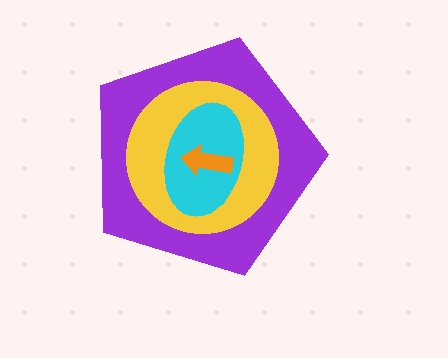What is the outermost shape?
The purple pentagon.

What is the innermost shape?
The orange arrow.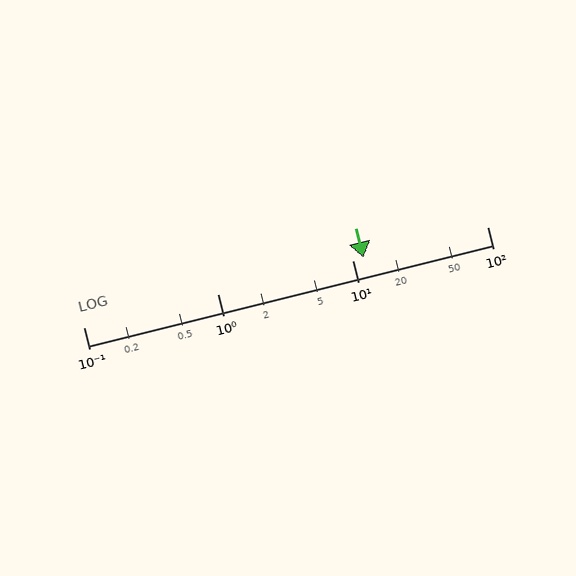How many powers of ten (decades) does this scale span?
The scale spans 3 decades, from 0.1 to 100.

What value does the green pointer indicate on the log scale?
The pointer indicates approximately 12.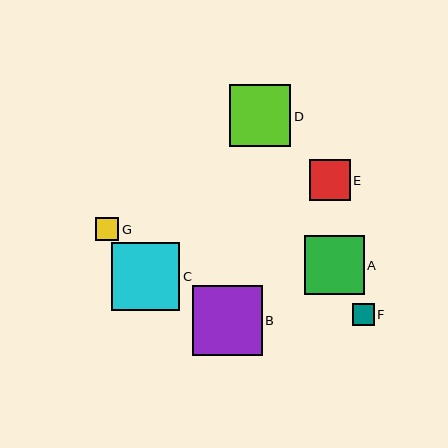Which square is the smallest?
Square F is the smallest with a size of approximately 21 pixels.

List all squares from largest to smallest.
From largest to smallest: B, C, D, A, E, G, F.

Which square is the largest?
Square B is the largest with a size of approximately 70 pixels.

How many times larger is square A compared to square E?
Square A is approximately 1.5 times the size of square E.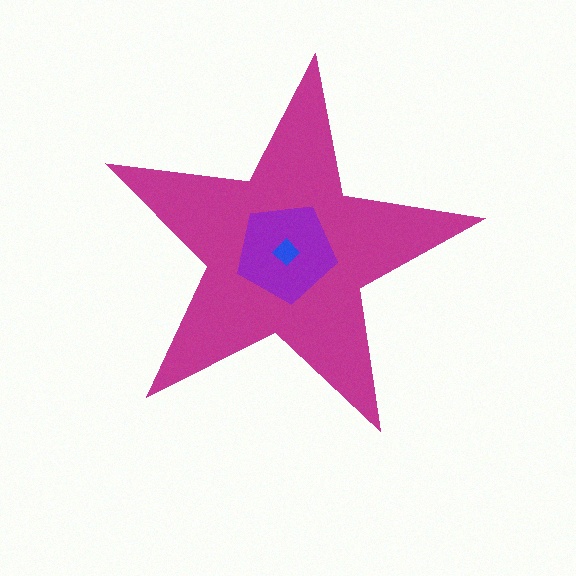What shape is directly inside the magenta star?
The purple pentagon.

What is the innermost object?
The blue diamond.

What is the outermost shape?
The magenta star.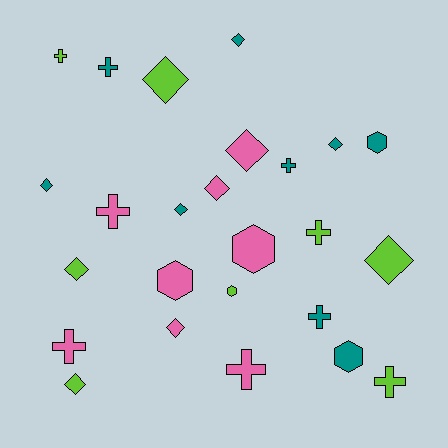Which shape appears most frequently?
Diamond, with 11 objects.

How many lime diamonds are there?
There are 4 lime diamonds.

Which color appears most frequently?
Teal, with 9 objects.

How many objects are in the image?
There are 25 objects.